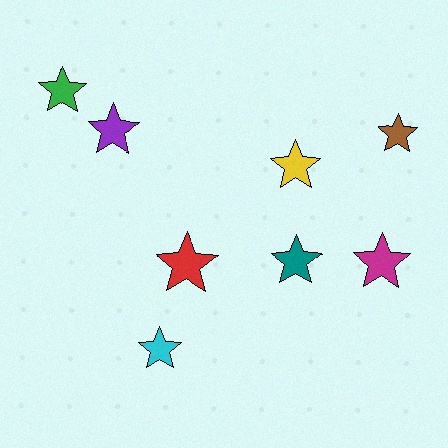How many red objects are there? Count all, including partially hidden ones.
There is 1 red object.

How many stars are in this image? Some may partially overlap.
There are 8 stars.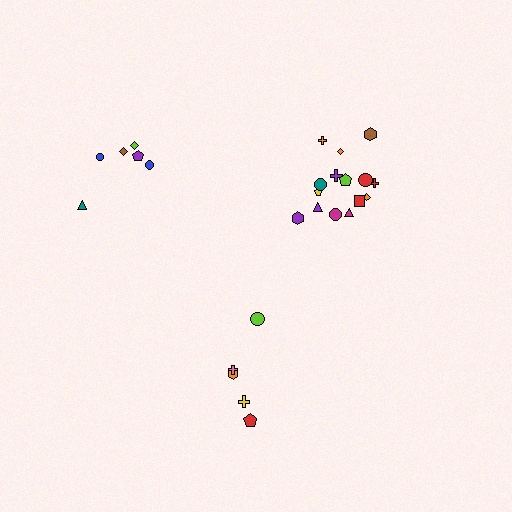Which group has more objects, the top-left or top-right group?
The top-right group.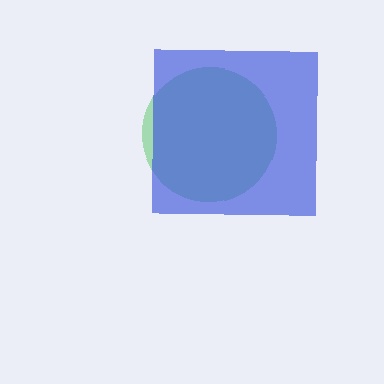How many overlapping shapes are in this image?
There are 2 overlapping shapes in the image.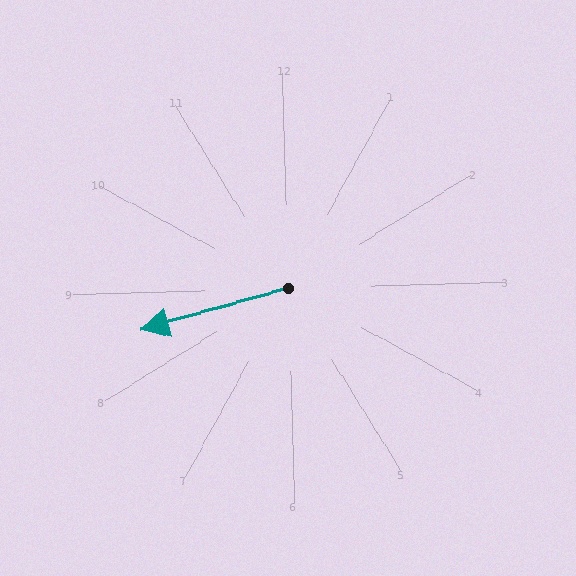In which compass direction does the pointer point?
West.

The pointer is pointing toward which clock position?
Roughly 9 o'clock.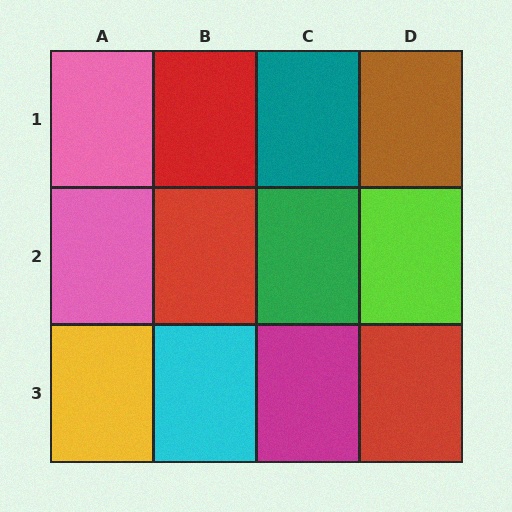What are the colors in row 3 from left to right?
Yellow, cyan, magenta, red.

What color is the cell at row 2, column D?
Lime.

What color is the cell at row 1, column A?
Pink.